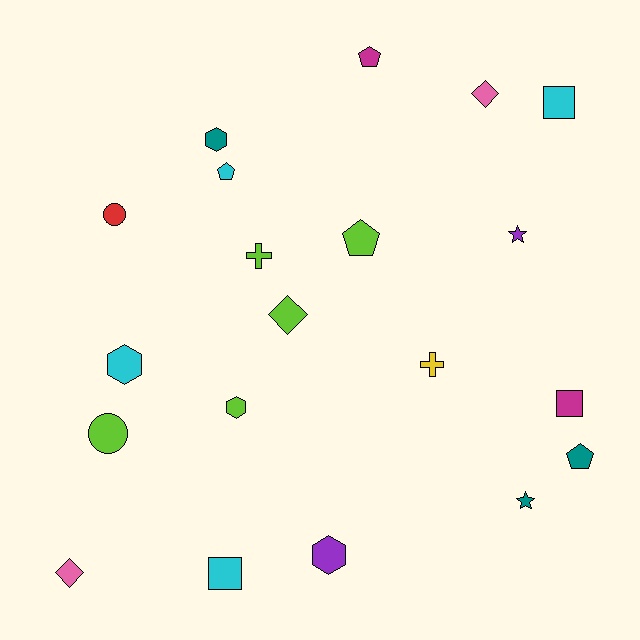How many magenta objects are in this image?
There are 2 magenta objects.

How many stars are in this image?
There are 2 stars.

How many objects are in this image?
There are 20 objects.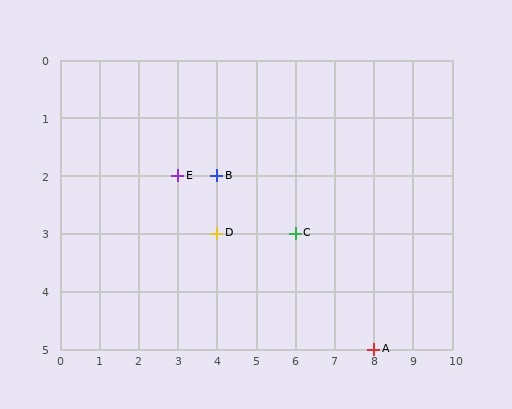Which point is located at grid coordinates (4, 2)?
Point B is at (4, 2).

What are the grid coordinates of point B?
Point B is at grid coordinates (4, 2).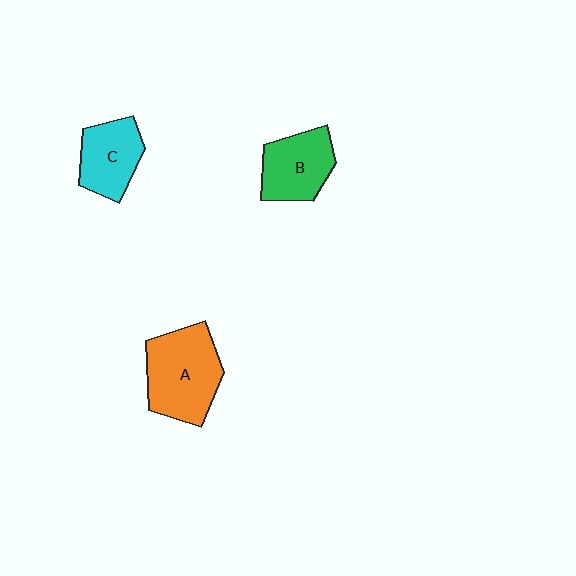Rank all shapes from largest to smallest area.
From largest to smallest: A (orange), B (green), C (cyan).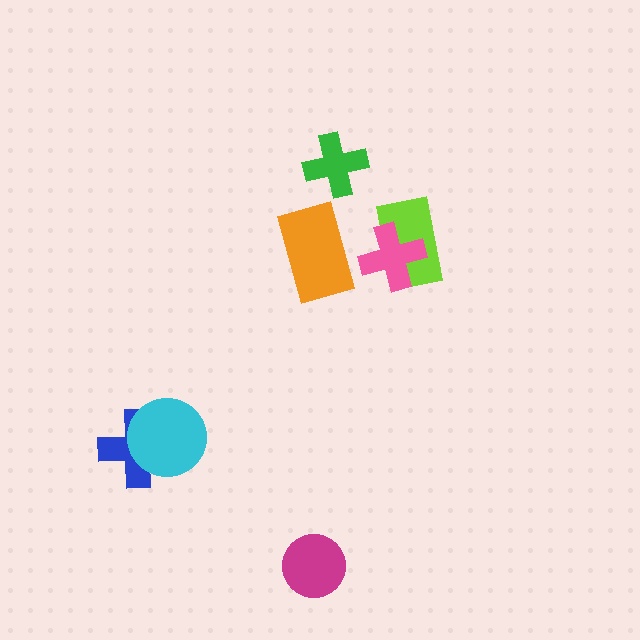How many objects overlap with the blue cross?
1 object overlaps with the blue cross.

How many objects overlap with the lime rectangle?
1 object overlaps with the lime rectangle.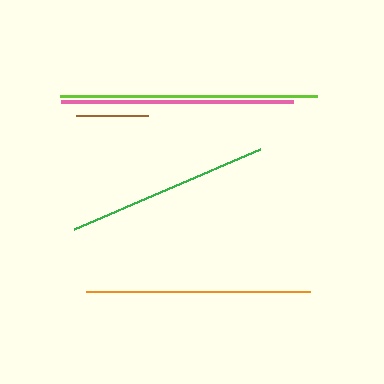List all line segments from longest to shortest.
From longest to shortest: lime, pink, orange, green, brown.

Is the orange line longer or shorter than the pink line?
The pink line is longer than the orange line.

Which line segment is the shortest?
The brown line is the shortest at approximately 71 pixels.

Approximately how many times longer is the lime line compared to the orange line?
The lime line is approximately 1.1 times the length of the orange line.